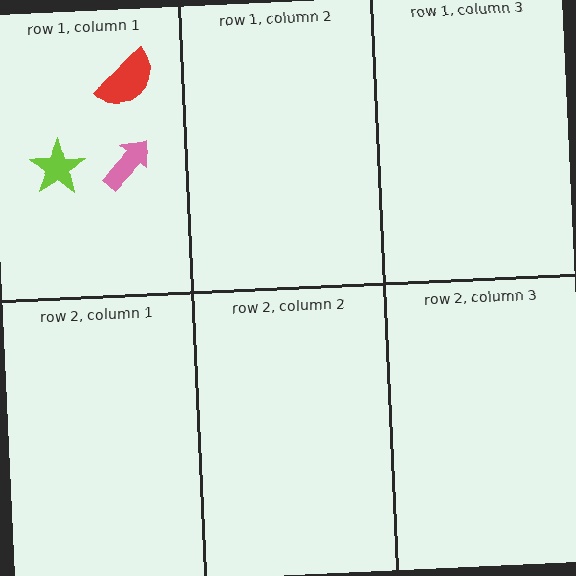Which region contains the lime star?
The row 1, column 1 region.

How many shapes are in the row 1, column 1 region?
3.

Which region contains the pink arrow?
The row 1, column 1 region.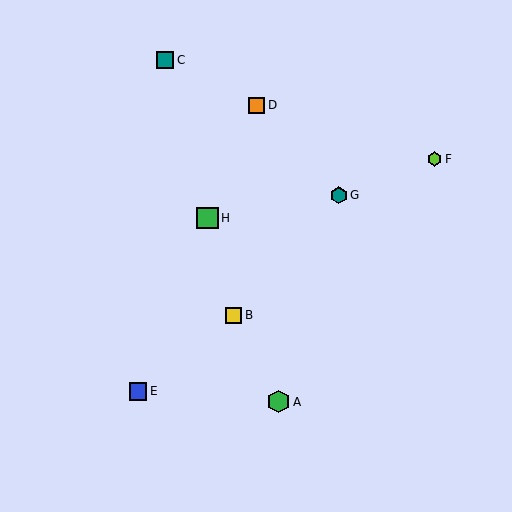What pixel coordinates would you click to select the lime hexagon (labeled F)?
Click at (434, 159) to select the lime hexagon F.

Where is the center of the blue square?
The center of the blue square is at (138, 391).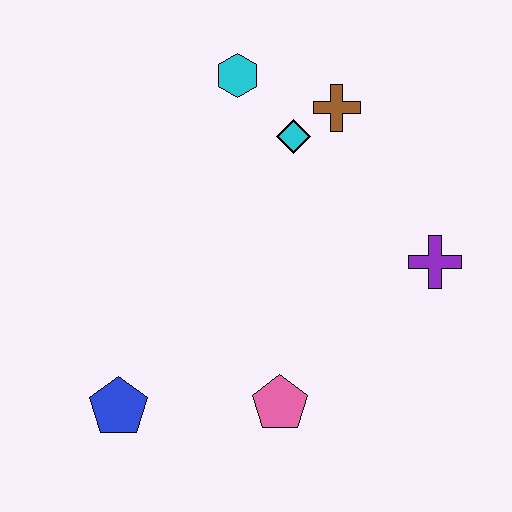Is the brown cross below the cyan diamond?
No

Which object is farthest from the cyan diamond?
The blue pentagon is farthest from the cyan diamond.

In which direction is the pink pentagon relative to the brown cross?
The pink pentagon is below the brown cross.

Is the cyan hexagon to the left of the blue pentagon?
No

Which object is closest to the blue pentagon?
The pink pentagon is closest to the blue pentagon.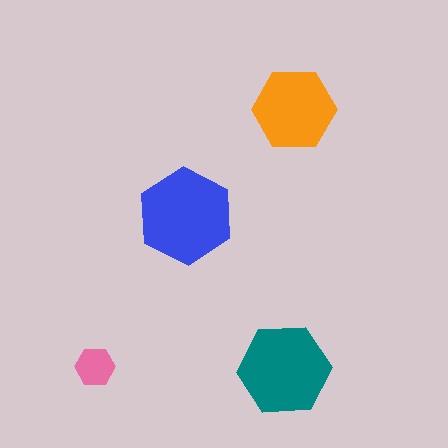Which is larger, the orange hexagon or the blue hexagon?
The blue one.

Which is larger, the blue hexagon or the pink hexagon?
The blue one.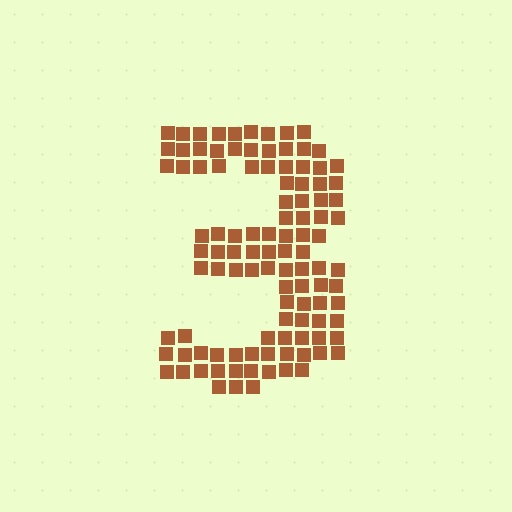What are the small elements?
The small elements are squares.